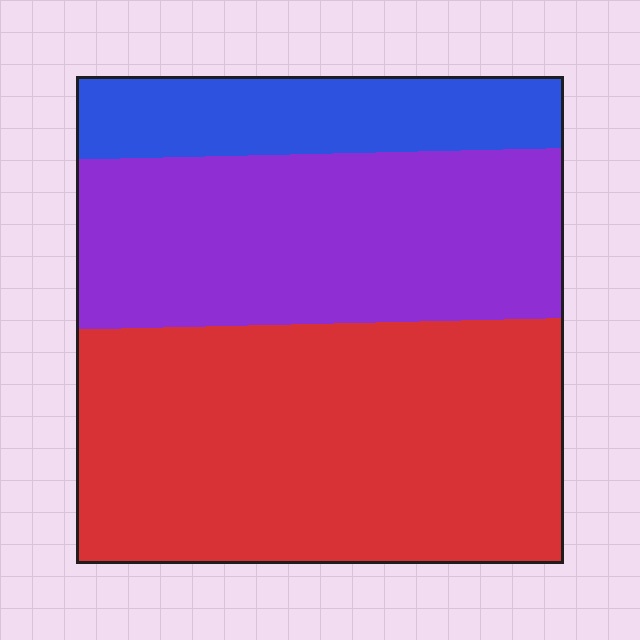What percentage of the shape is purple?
Purple takes up between a quarter and a half of the shape.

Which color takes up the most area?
Red, at roughly 50%.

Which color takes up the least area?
Blue, at roughly 15%.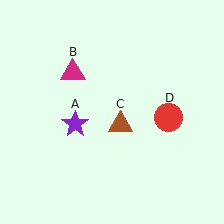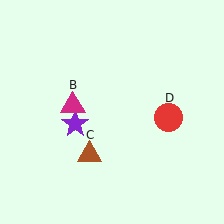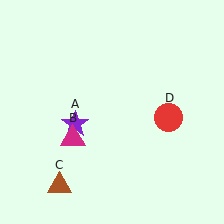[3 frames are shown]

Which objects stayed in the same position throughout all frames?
Purple star (object A) and red circle (object D) remained stationary.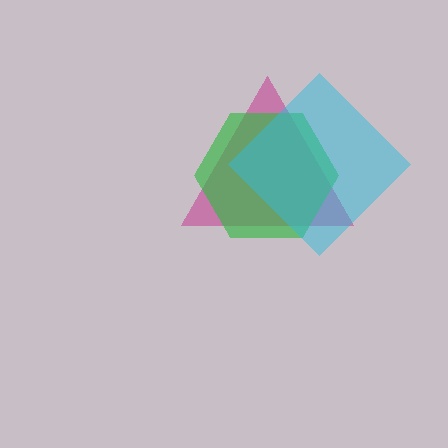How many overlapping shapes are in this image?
There are 3 overlapping shapes in the image.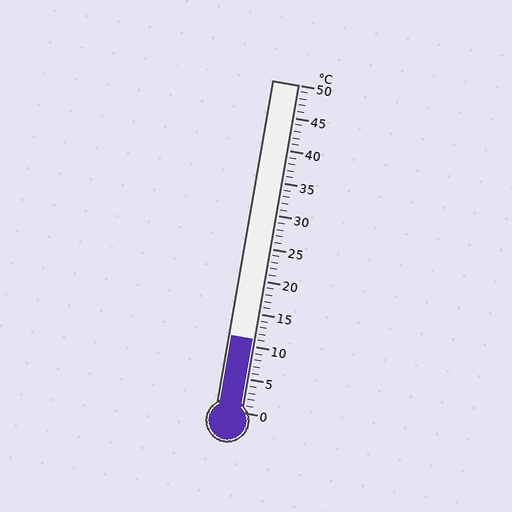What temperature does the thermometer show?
The thermometer shows approximately 11°C.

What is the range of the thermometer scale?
The thermometer scale ranges from 0°C to 50°C.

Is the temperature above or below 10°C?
The temperature is above 10°C.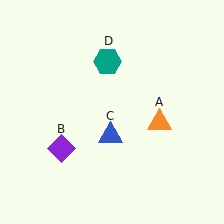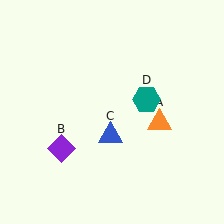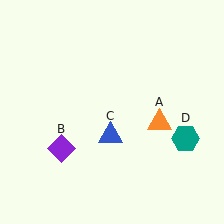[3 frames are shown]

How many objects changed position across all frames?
1 object changed position: teal hexagon (object D).